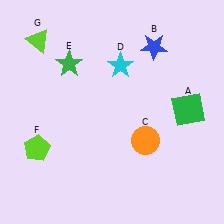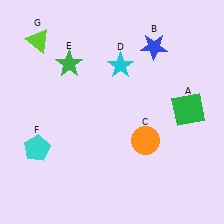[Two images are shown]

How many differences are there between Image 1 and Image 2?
There is 1 difference between the two images.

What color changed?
The pentagon (F) changed from lime in Image 1 to cyan in Image 2.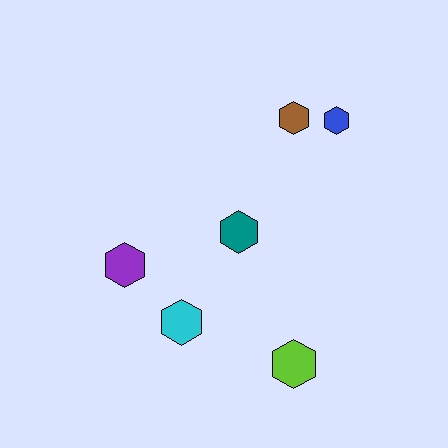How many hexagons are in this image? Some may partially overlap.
There are 6 hexagons.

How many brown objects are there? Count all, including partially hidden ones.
There is 1 brown object.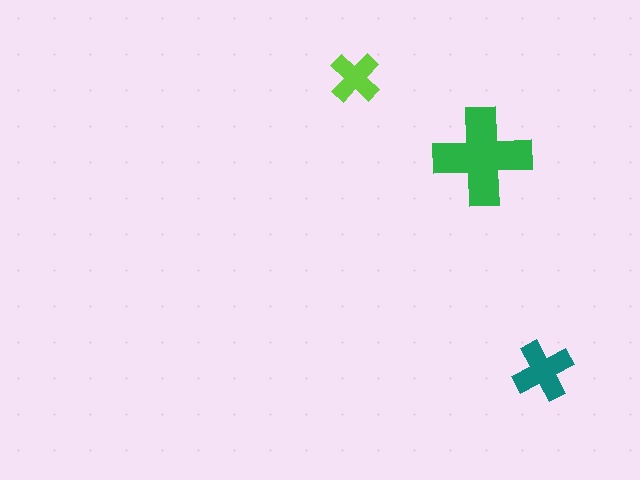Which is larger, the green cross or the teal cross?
The green one.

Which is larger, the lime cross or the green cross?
The green one.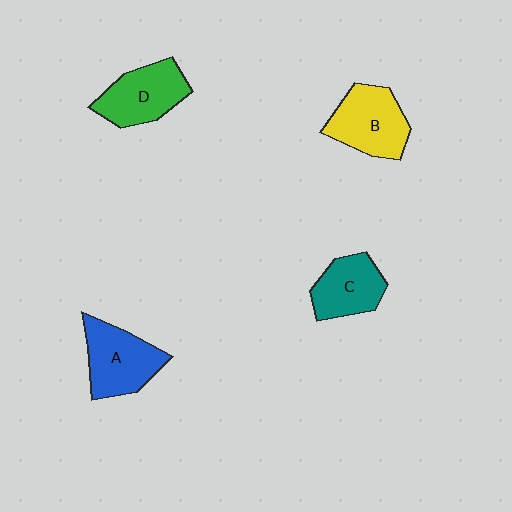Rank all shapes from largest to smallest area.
From largest to smallest: B (yellow), A (blue), D (green), C (teal).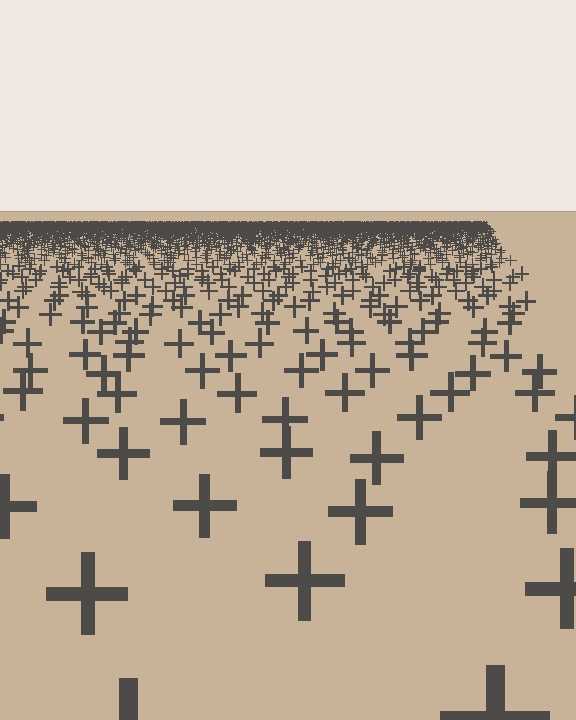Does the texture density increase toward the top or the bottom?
Density increases toward the top.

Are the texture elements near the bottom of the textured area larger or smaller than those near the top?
Larger. Near the bottom, elements are closer to the viewer and appear at a bigger on-screen size.